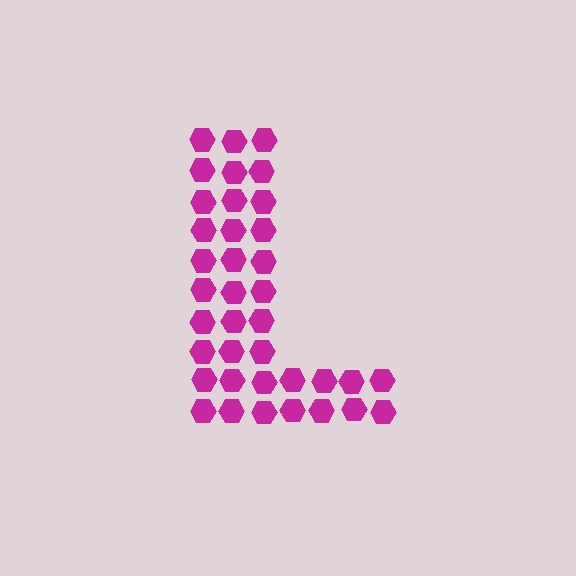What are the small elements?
The small elements are hexagons.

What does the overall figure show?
The overall figure shows the letter L.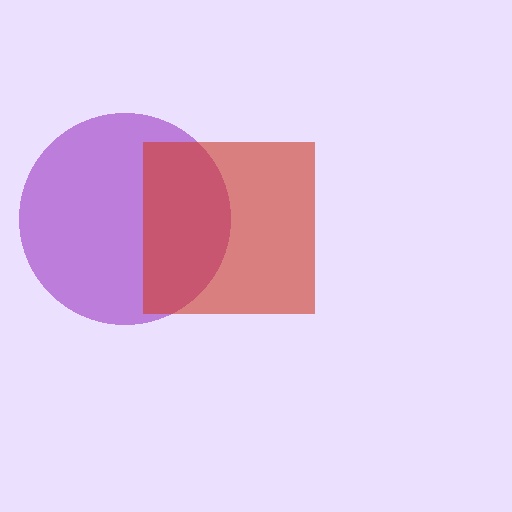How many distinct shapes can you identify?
There are 2 distinct shapes: a purple circle, a red square.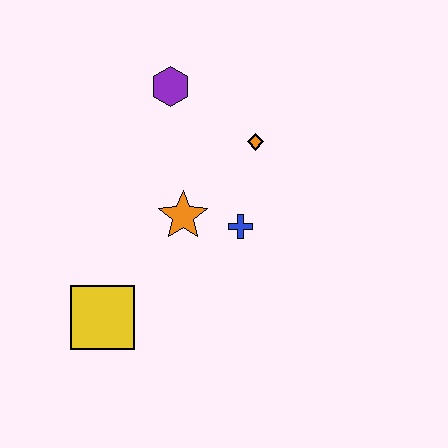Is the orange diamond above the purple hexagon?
No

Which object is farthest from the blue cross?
The yellow square is farthest from the blue cross.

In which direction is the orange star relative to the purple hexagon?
The orange star is below the purple hexagon.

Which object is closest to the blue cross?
The orange star is closest to the blue cross.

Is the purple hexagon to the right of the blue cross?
No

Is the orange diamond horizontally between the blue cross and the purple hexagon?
No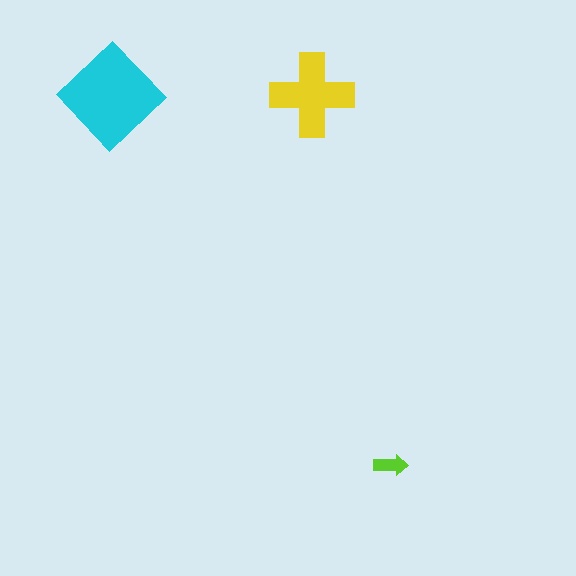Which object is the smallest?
The lime arrow.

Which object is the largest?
The cyan diamond.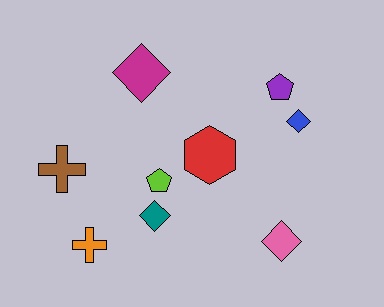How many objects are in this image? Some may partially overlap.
There are 9 objects.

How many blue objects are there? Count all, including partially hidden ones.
There is 1 blue object.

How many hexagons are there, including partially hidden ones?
There is 1 hexagon.